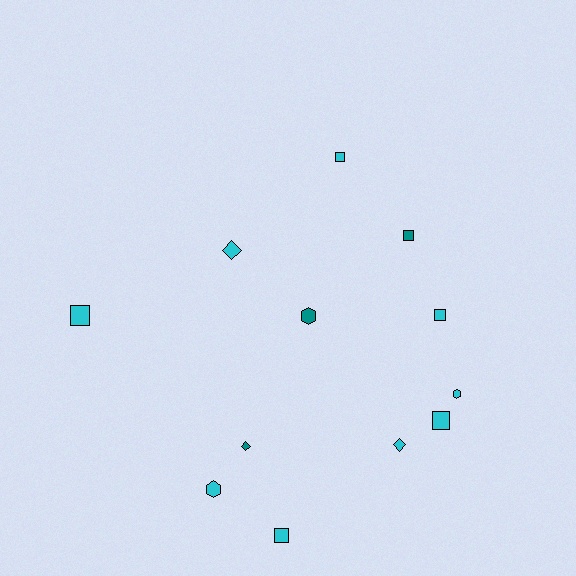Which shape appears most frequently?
Square, with 6 objects.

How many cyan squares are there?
There are 5 cyan squares.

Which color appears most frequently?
Cyan, with 9 objects.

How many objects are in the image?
There are 12 objects.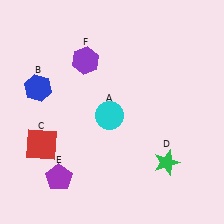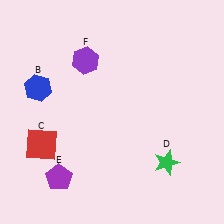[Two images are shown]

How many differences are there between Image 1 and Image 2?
There is 1 difference between the two images.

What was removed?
The cyan circle (A) was removed in Image 2.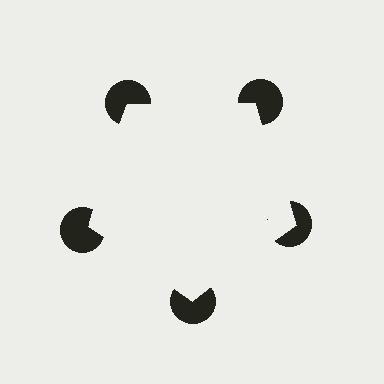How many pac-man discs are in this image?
There are 5 — one at each vertex of the illusory pentagon.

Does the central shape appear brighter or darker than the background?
It typically appears slightly brighter than the background, even though no actual brightness change is drawn.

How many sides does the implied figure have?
5 sides.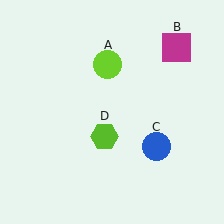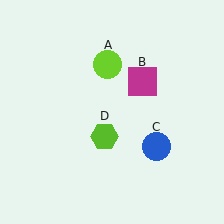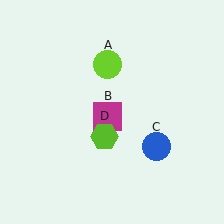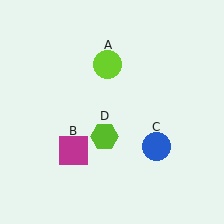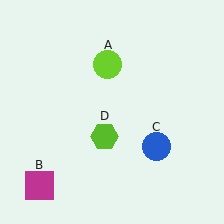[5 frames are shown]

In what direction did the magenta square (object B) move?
The magenta square (object B) moved down and to the left.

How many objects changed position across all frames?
1 object changed position: magenta square (object B).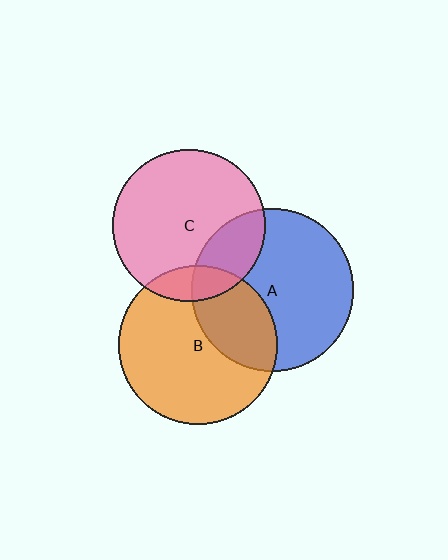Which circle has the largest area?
Circle A (blue).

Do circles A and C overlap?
Yes.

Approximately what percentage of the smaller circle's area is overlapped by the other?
Approximately 25%.